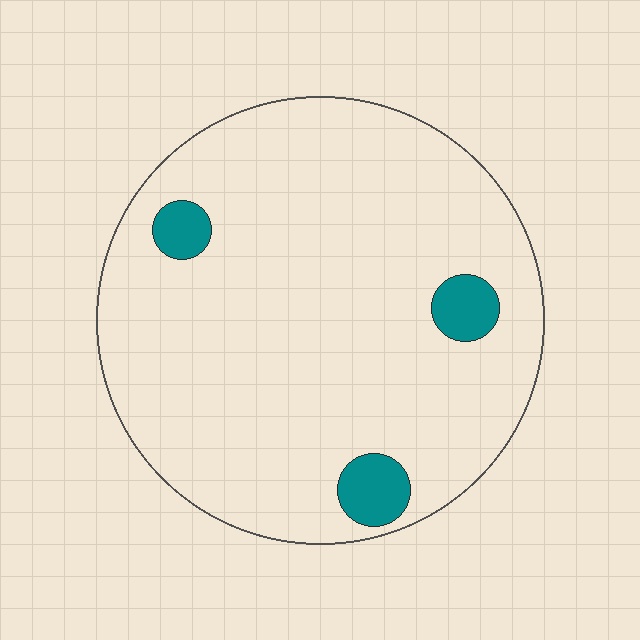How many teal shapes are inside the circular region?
3.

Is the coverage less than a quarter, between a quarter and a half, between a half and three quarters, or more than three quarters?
Less than a quarter.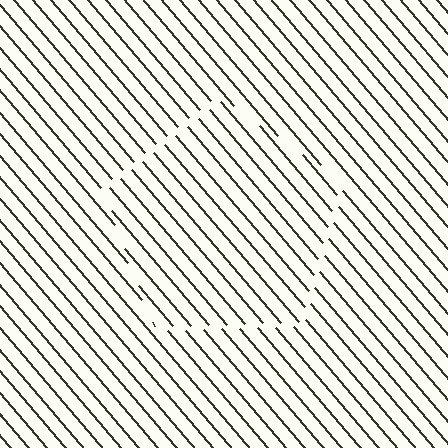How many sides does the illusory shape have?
5 sides — the line-ends trace a pentagon.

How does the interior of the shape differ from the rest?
The interior of the shape contains the same grating, shifted by half a period — the contour is defined by the phase discontinuity where line-ends from the inner and outer gratings abut.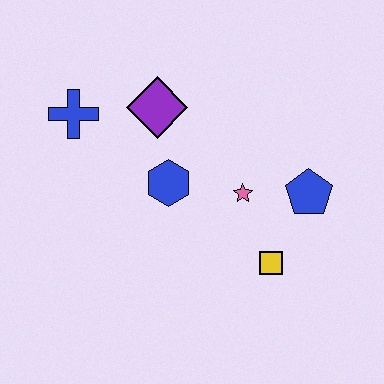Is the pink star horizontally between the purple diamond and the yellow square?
Yes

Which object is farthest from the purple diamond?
The yellow square is farthest from the purple diamond.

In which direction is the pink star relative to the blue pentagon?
The pink star is to the left of the blue pentagon.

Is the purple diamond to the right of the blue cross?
Yes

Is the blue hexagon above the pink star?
Yes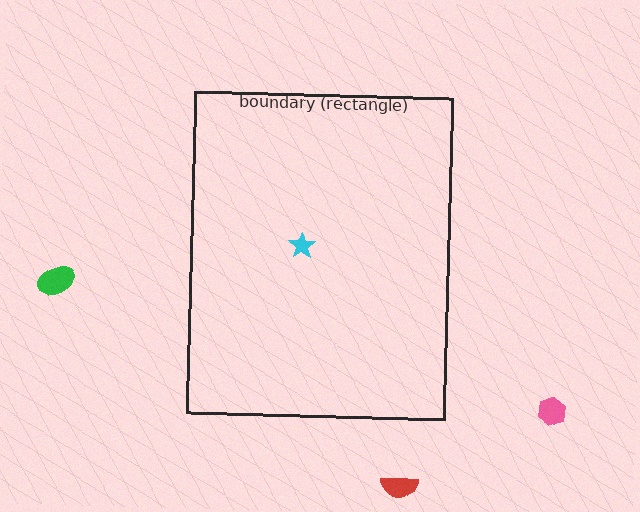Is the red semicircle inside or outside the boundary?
Outside.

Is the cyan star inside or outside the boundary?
Inside.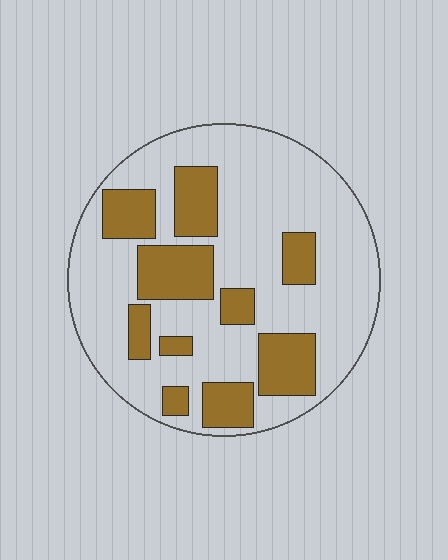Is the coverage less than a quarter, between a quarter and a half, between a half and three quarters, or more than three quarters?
Between a quarter and a half.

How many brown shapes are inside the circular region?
10.